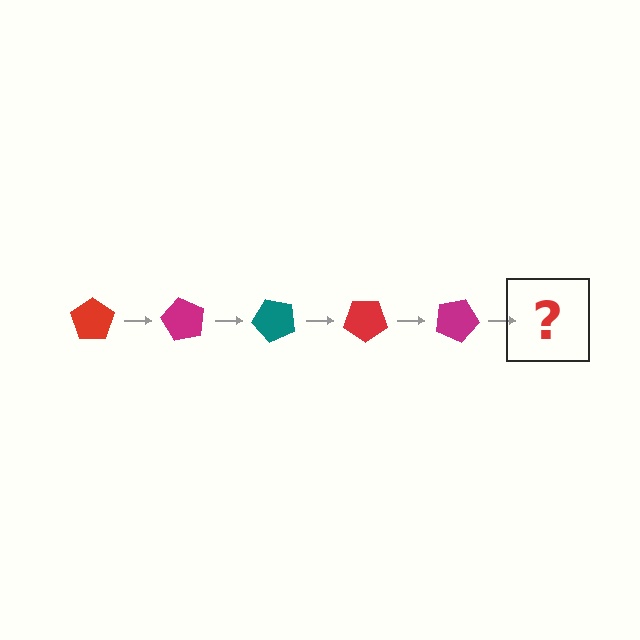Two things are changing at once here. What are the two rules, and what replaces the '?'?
The two rules are that it rotates 60 degrees each step and the color cycles through red, magenta, and teal. The '?' should be a teal pentagon, rotated 300 degrees from the start.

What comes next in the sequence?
The next element should be a teal pentagon, rotated 300 degrees from the start.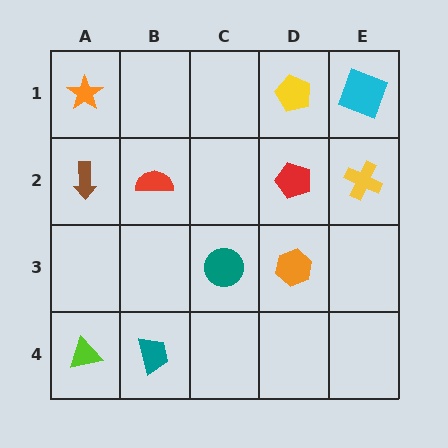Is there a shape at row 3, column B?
No, that cell is empty.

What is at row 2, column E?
A yellow cross.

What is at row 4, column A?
A lime triangle.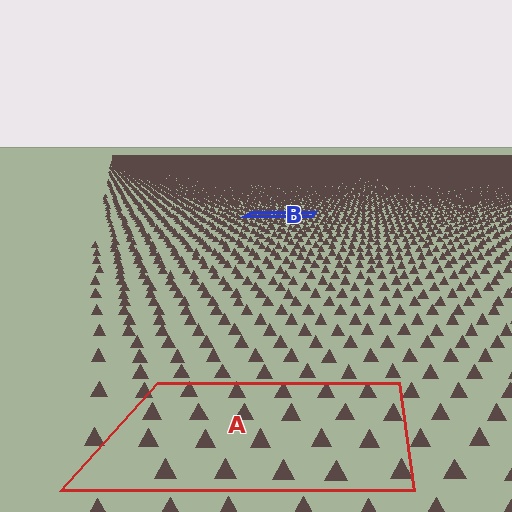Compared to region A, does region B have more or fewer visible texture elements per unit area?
Region B has more texture elements per unit area — they are packed more densely because it is farther away.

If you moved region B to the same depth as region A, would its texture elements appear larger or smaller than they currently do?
They would appear larger. At a closer depth, the same texture elements are projected at a bigger on-screen size.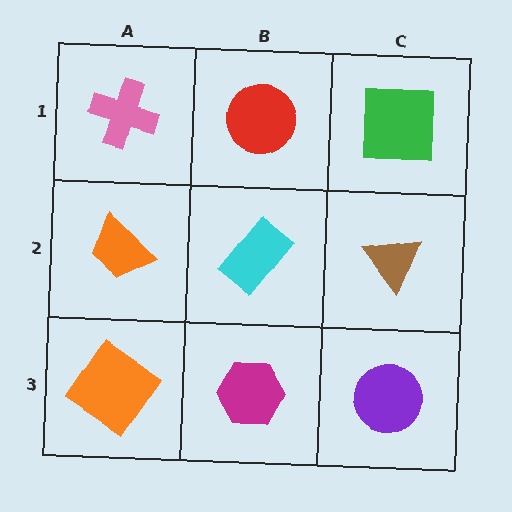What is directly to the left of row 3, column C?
A magenta hexagon.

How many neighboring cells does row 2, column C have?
3.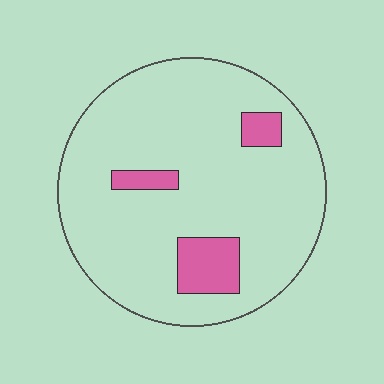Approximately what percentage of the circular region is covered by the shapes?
Approximately 10%.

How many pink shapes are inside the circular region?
3.